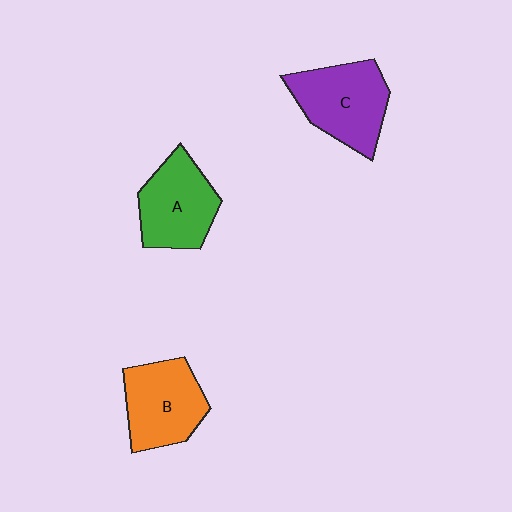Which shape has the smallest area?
Shape A (green).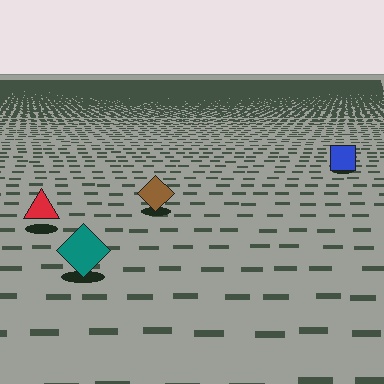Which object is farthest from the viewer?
The blue square is farthest from the viewer. It appears smaller and the ground texture around it is denser.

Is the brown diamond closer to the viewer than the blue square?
Yes. The brown diamond is closer — you can tell from the texture gradient: the ground texture is coarser near it.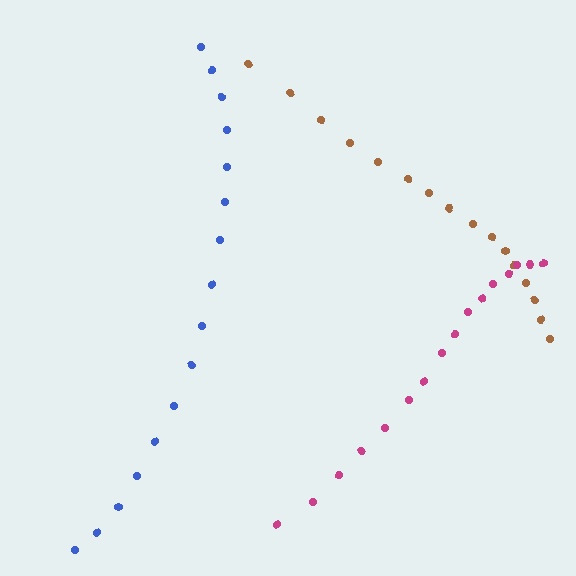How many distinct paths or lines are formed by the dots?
There are 3 distinct paths.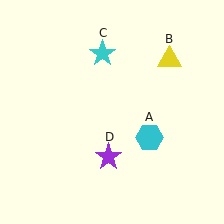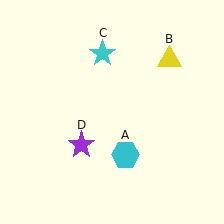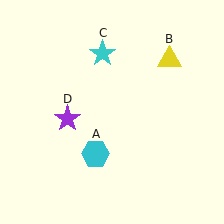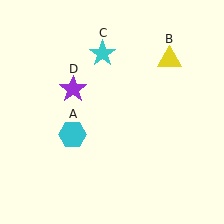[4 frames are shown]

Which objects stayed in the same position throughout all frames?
Yellow triangle (object B) and cyan star (object C) remained stationary.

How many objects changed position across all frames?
2 objects changed position: cyan hexagon (object A), purple star (object D).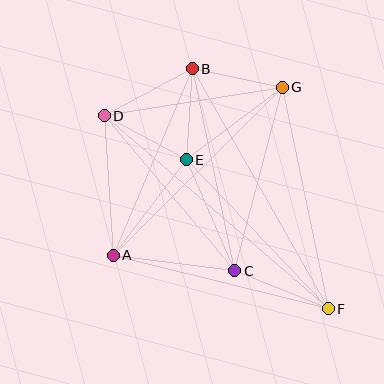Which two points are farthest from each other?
Points D and F are farthest from each other.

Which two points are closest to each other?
Points B and E are closest to each other.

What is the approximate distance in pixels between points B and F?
The distance between B and F is approximately 276 pixels.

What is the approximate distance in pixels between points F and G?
The distance between F and G is approximately 226 pixels.